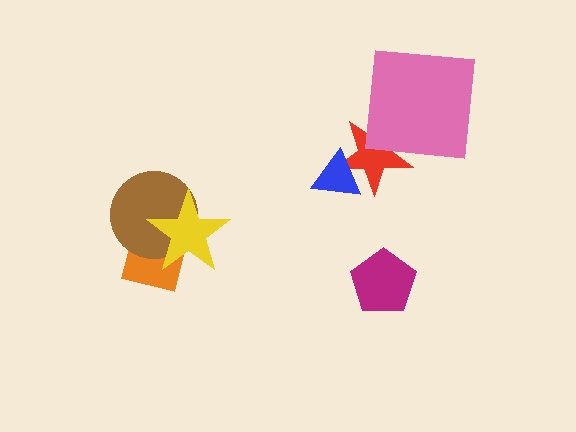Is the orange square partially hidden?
Yes, it is partially covered by another shape.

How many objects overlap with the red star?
2 objects overlap with the red star.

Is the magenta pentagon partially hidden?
No, no other shape covers it.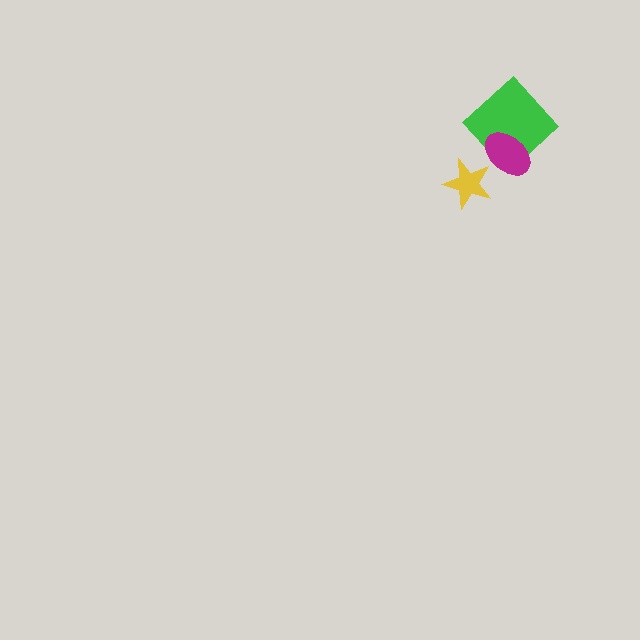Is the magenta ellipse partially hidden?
No, no other shape covers it.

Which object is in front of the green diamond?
The magenta ellipse is in front of the green diamond.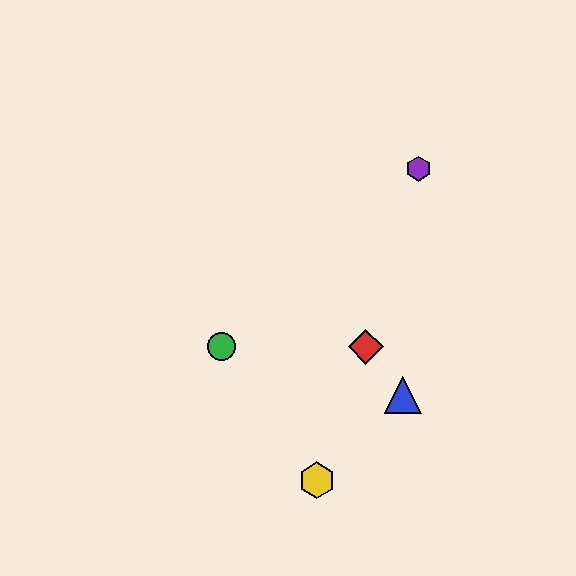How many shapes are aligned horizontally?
2 shapes (the red diamond, the green circle) are aligned horizontally.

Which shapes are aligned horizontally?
The red diamond, the green circle are aligned horizontally.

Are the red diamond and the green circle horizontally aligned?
Yes, both are at y≈347.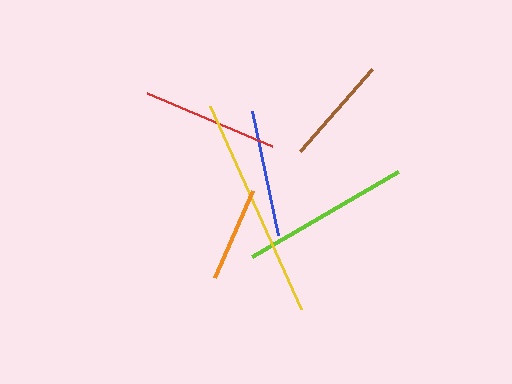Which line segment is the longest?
The yellow line is the longest at approximately 222 pixels.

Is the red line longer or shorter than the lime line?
The lime line is longer than the red line.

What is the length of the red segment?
The red segment is approximately 136 pixels long.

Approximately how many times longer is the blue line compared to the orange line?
The blue line is approximately 1.3 times the length of the orange line.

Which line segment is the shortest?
The orange line is the shortest at approximately 96 pixels.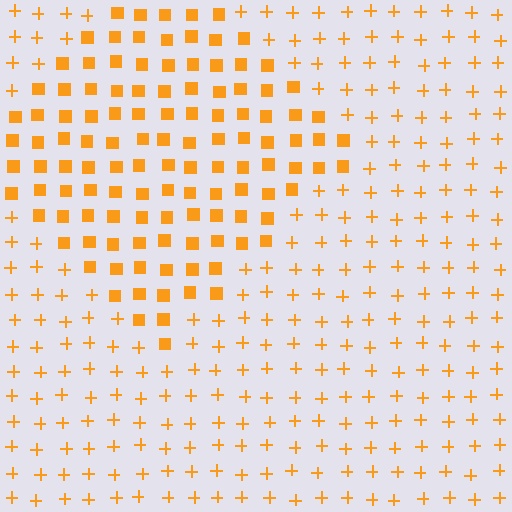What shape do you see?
I see a diamond.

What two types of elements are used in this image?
The image uses squares inside the diamond region and plus signs outside it.